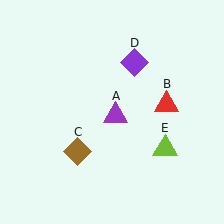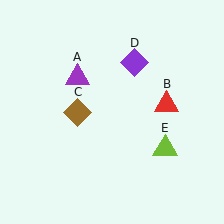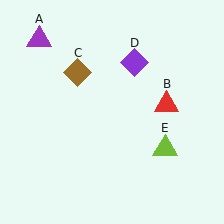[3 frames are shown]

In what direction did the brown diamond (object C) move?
The brown diamond (object C) moved up.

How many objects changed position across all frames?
2 objects changed position: purple triangle (object A), brown diamond (object C).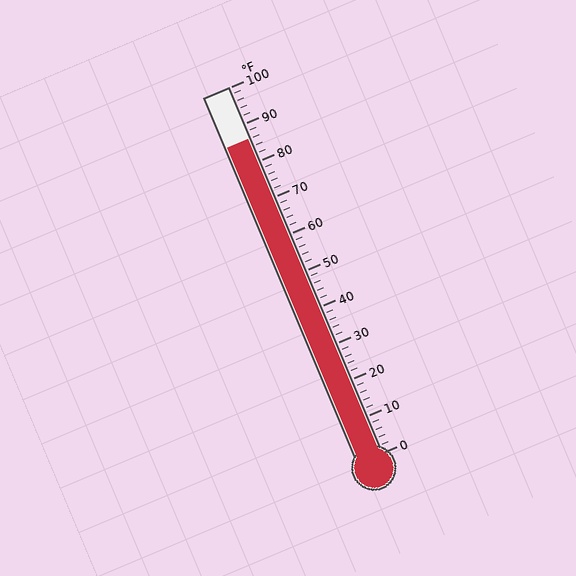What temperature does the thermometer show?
The thermometer shows approximately 86°F.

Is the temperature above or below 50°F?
The temperature is above 50°F.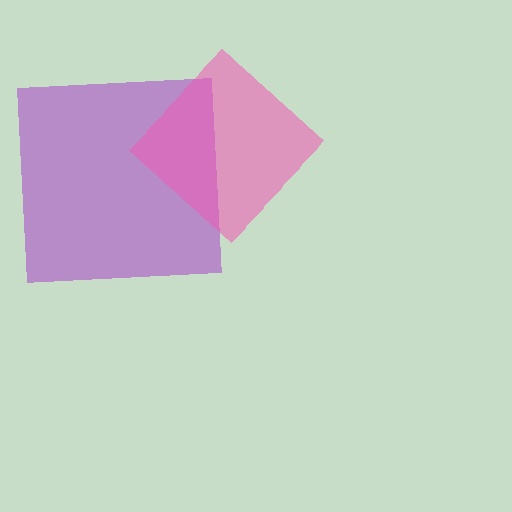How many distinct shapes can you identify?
There are 2 distinct shapes: a purple square, a pink diamond.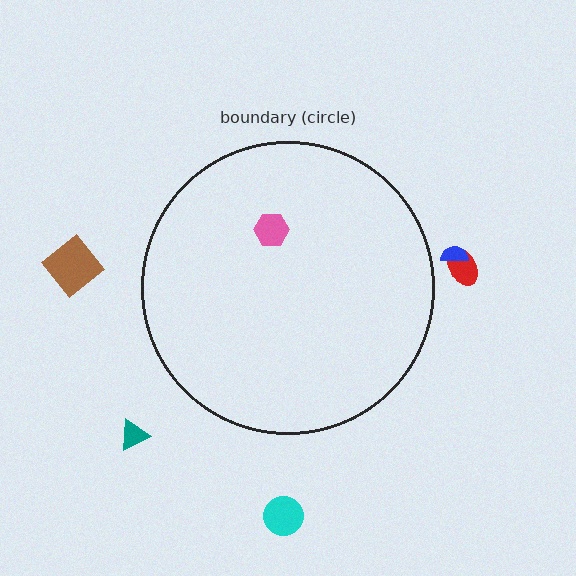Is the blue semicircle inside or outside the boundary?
Outside.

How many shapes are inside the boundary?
1 inside, 5 outside.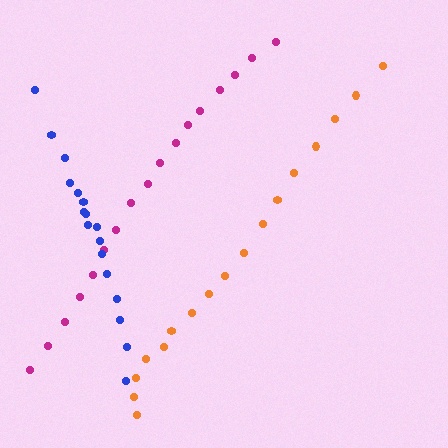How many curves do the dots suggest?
There are 3 distinct paths.